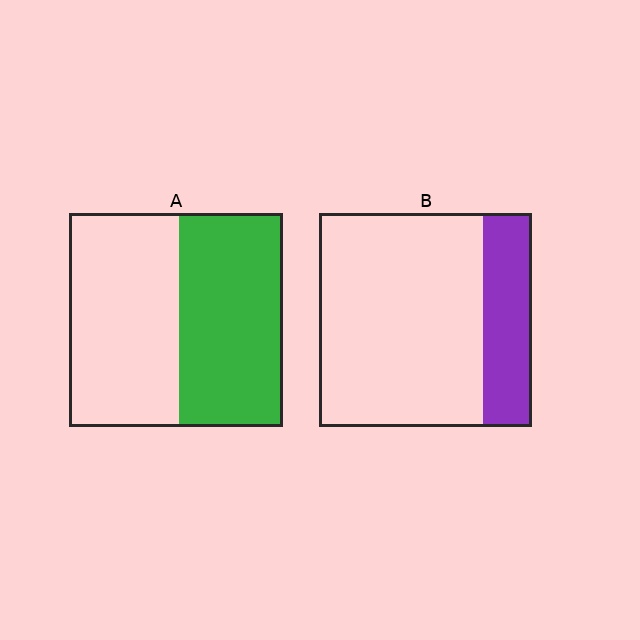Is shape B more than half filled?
No.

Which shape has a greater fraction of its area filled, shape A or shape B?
Shape A.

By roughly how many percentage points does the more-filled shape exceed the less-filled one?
By roughly 25 percentage points (A over B).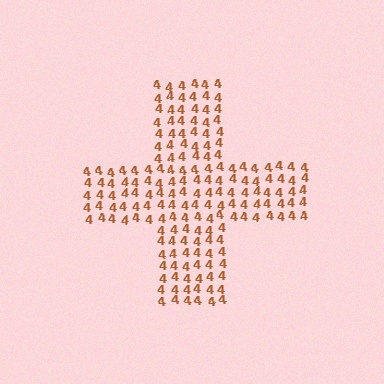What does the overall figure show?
The overall figure shows a cross.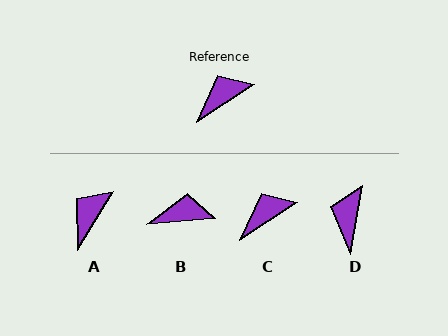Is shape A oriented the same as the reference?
No, it is off by about 25 degrees.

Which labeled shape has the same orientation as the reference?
C.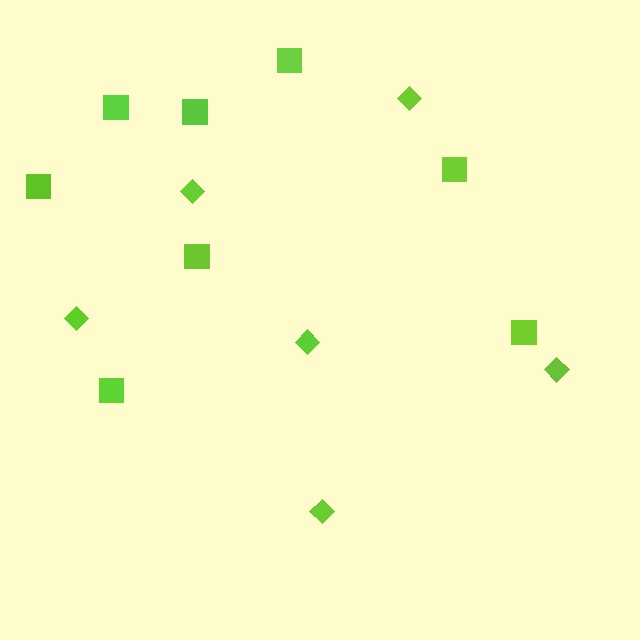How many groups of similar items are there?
There are 2 groups: one group of diamonds (6) and one group of squares (8).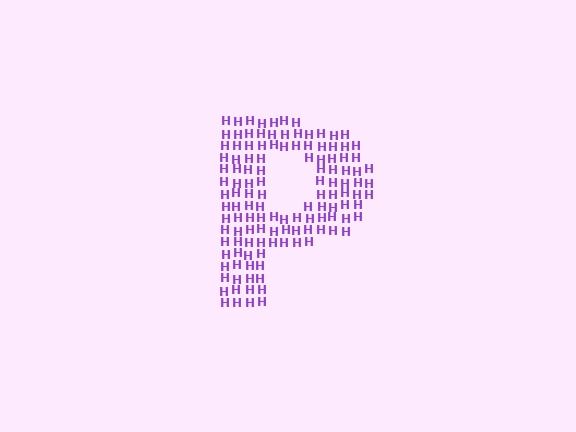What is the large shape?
The large shape is the letter P.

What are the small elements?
The small elements are letter H's.